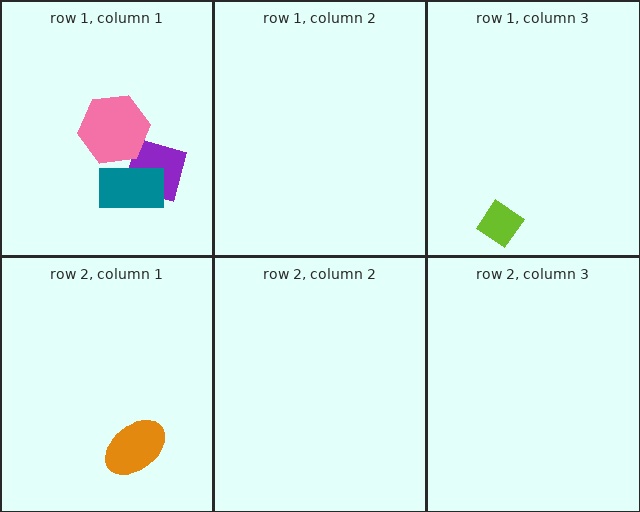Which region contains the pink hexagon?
The row 1, column 1 region.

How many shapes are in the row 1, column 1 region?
3.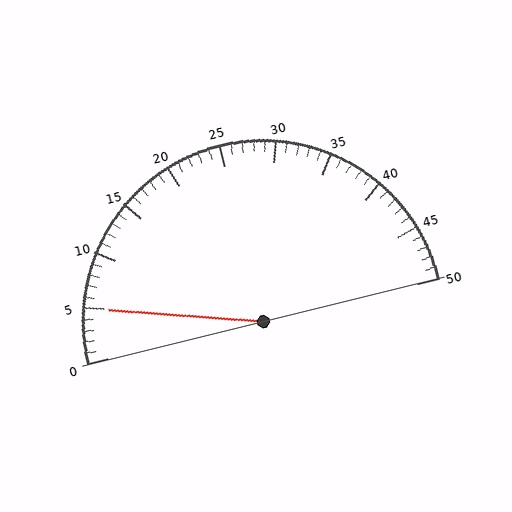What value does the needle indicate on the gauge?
The needle indicates approximately 5.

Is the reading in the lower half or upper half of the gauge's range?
The reading is in the lower half of the range (0 to 50).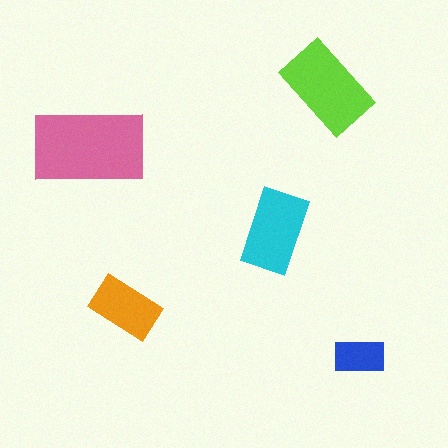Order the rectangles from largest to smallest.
the pink one, the lime one, the cyan one, the orange one, the blue one.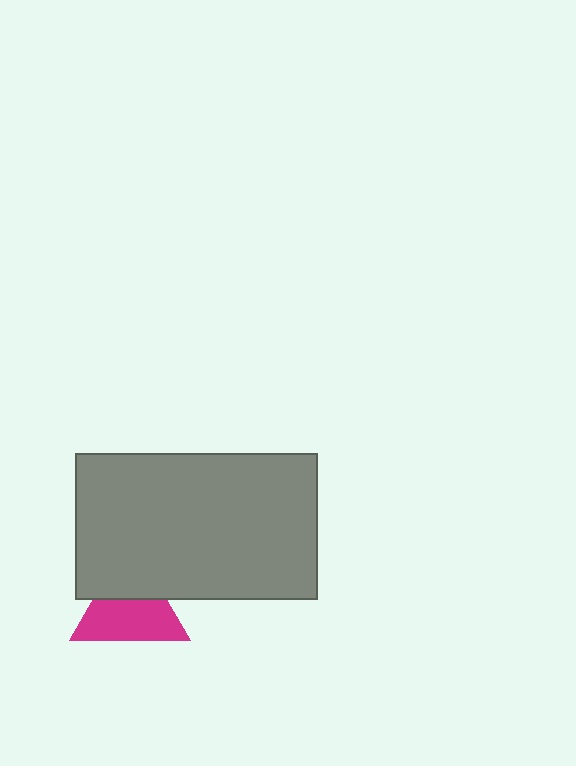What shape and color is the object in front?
The object in front is a gray rectangle.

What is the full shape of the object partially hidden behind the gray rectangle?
The partially hidden object is a magenta triangle.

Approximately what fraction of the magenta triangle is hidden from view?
Roughly 36% of the magenta triangle is hidden behind the gray rectangle.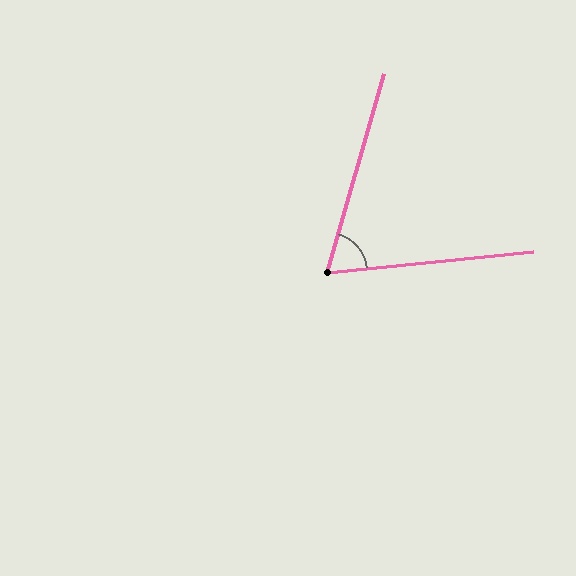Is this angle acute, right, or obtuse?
It is acute.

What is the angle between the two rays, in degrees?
Approximately 68 degrees.